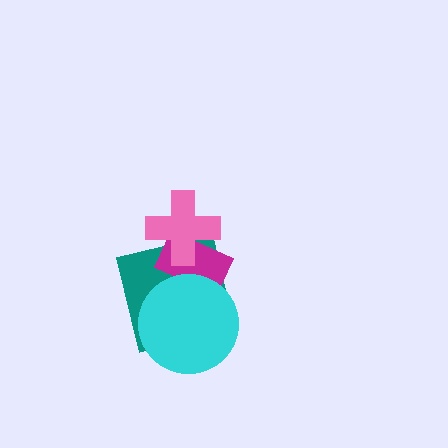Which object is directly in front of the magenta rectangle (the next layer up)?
The pink cross is directly in front of the magenta rectangle.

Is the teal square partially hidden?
Yes, it is partially covered by another shape.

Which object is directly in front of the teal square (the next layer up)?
The magenta rectangle is directly in front of the teal square.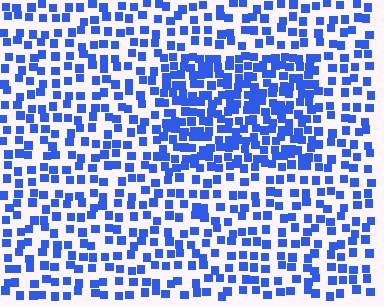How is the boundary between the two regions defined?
The boundary is defined by a change in element density (approximately 1.9x ratio). All elements are the same color, size, and shape.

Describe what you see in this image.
The image contains small blue elements arranged at two different densities. A rectangle-shaped region is visible where the elements are more densely packed than the surrounding area.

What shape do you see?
I see a rectangle.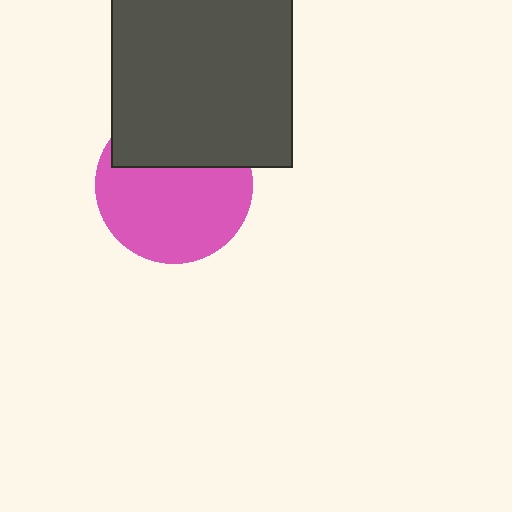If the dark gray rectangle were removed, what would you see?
You would see the complete pink circle.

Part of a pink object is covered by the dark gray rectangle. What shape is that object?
It is a circle.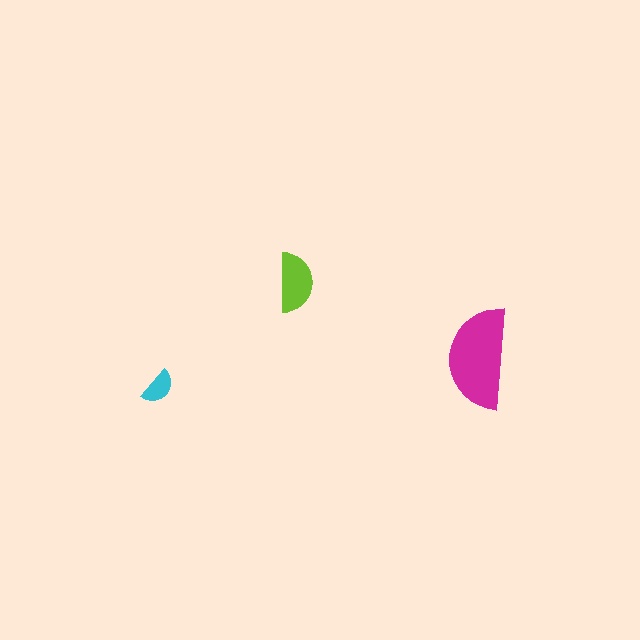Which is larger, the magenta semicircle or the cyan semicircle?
The magenta one.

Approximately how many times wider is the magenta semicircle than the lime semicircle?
About 1.5 times wider.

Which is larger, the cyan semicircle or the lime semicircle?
The lime one.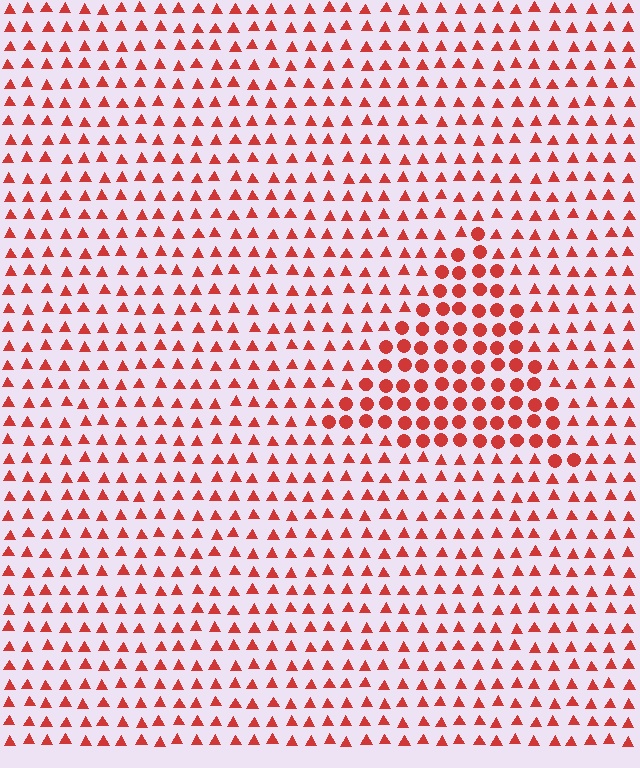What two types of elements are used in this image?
The image uses circles inside the triangle region and triangles outside it.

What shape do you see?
I see a triangle.